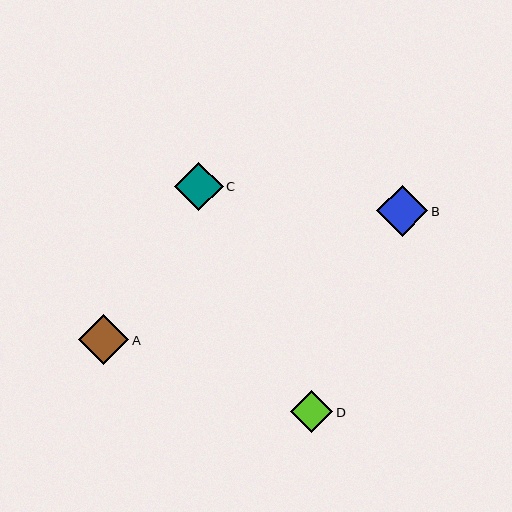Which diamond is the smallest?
Diamond D is the smallest with a size of approximately 42 pixels.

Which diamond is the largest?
Diamond B is the largest with a size of approximately 51 pixels.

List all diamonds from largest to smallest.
From largest to smallest: B, A, C, D.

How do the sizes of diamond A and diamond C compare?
Diamond A and diamond C are approximately the same size.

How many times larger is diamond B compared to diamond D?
Diamond B is approximately 1.2 times the size of diamond D.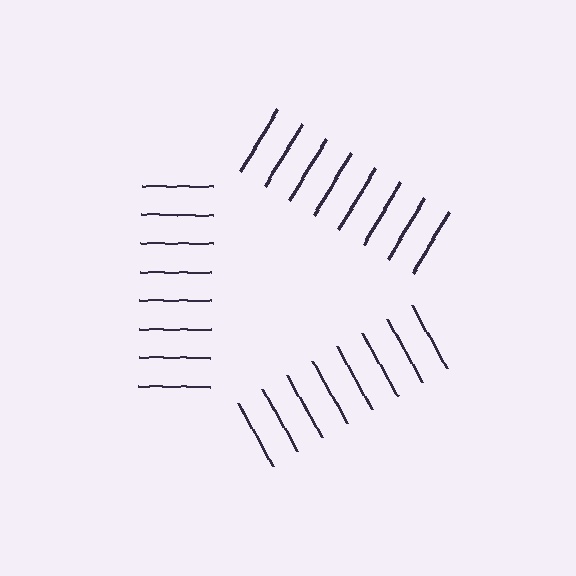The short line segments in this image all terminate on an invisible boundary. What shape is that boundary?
An illusory triangle — the line segments terminate on its edges but no continuous stroke is drawn.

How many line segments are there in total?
24 — 8 along each of the 3 edges.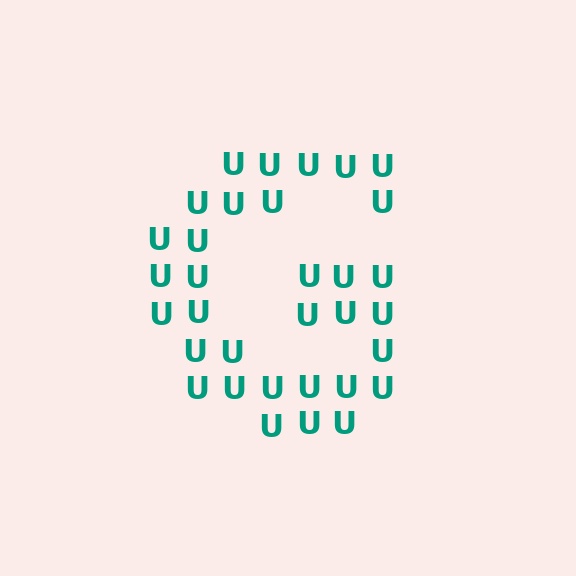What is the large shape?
The large shape is the letter G.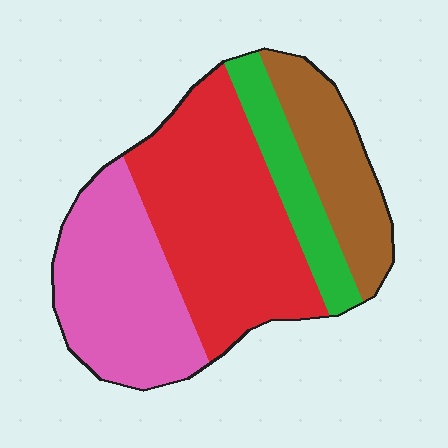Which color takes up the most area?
Red, at roughly 40%.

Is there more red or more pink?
Red.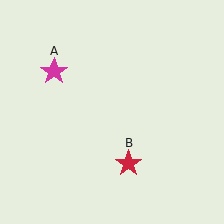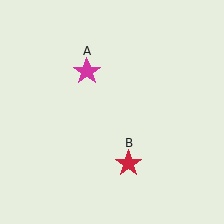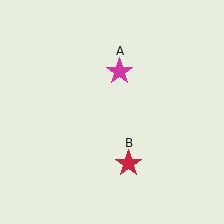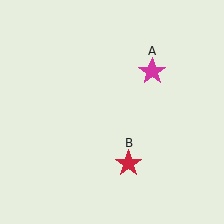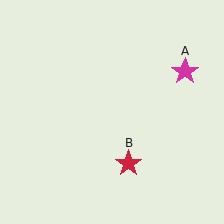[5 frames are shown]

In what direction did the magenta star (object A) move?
The magenta star (object A) moved right.